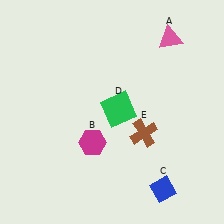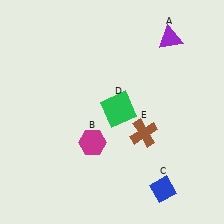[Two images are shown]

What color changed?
The triangle (A) changed from pink in Image 1 to purple in Image 2.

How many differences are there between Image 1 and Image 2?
There is 1 difference between the two images.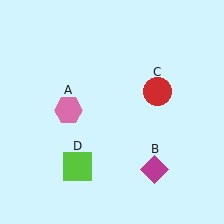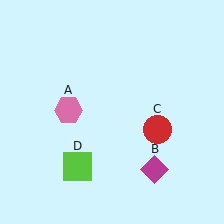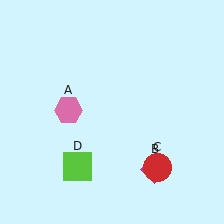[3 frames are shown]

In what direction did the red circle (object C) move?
The red circle (object C) moved down.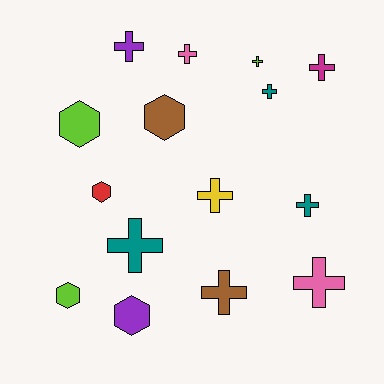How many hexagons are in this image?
There are 5 hexagons.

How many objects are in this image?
There are 15 objects.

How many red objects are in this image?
There is 1 red object.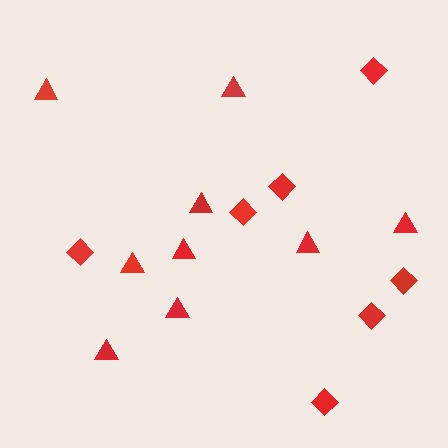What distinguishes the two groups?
There are 2 groups: one group of triangles (9) and one group of diamonds (7).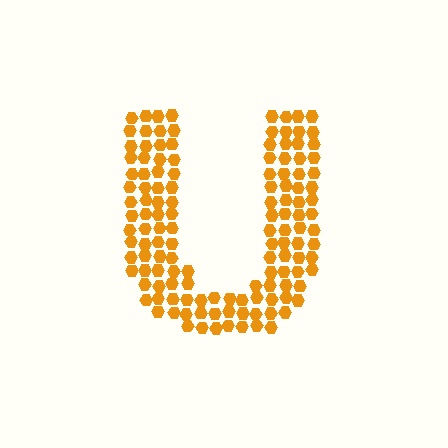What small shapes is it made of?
It is made of small hexagons.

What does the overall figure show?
The overall figure shows the letter U.